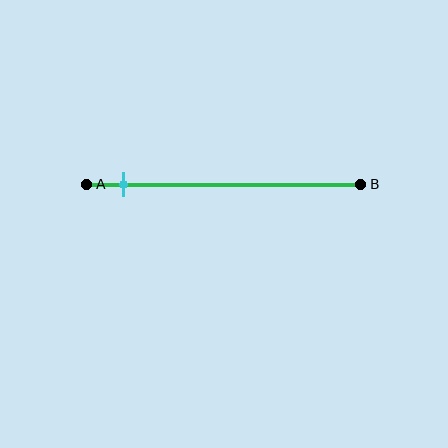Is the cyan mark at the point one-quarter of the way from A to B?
No, the mark is at about 15% from A, not at the 25% one-quarter point.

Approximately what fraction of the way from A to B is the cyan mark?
The cyan mark is approximately 15% of the way from A to B.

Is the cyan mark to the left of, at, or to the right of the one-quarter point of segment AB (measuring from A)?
The cyan mark is to the left of the one-quarter point of segment AB.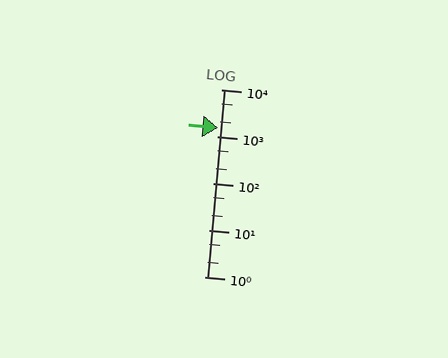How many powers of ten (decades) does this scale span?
The scale spans 4 decades, from 1 to 10000.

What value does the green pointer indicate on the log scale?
The pointer indicates approximately 1500.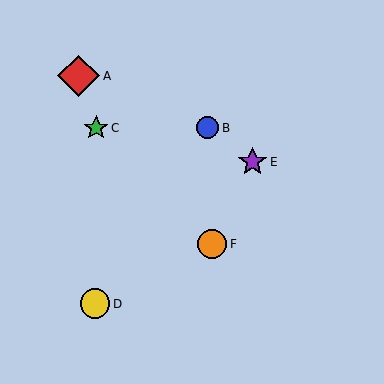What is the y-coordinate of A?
Object A is at y≈76.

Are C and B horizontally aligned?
Yes, both are at y≈128.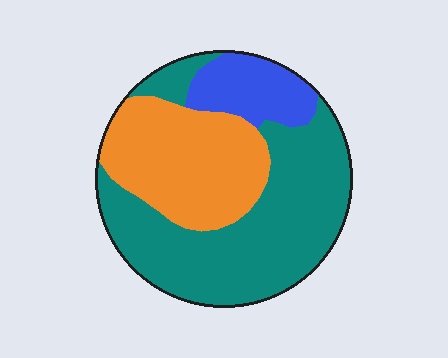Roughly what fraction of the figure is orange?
Orange covers 32% of the figure.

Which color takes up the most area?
Teal, at roughly 55%.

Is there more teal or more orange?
Teal.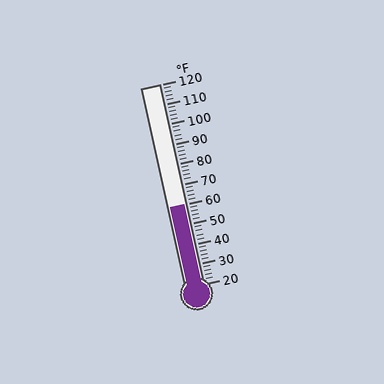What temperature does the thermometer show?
The thermometer shows approximately 60°F.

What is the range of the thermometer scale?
The thermometer scale ranges from 20°F to 120°F.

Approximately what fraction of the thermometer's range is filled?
The thermometer is filled to approximately 40% of its range.